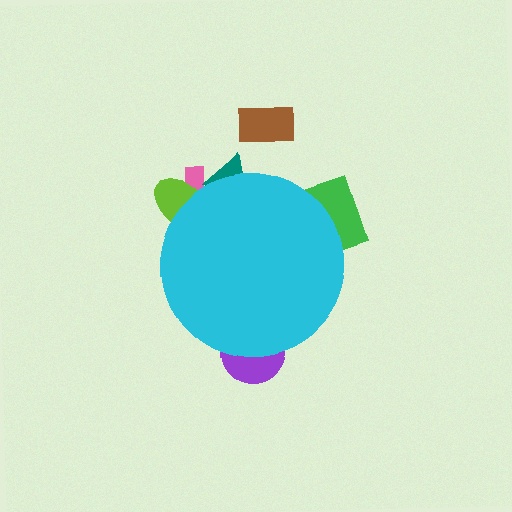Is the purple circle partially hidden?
Yes, the purple circle is partially hidden behind the cyan circle.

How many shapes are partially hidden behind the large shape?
5 shapes are partially hidden.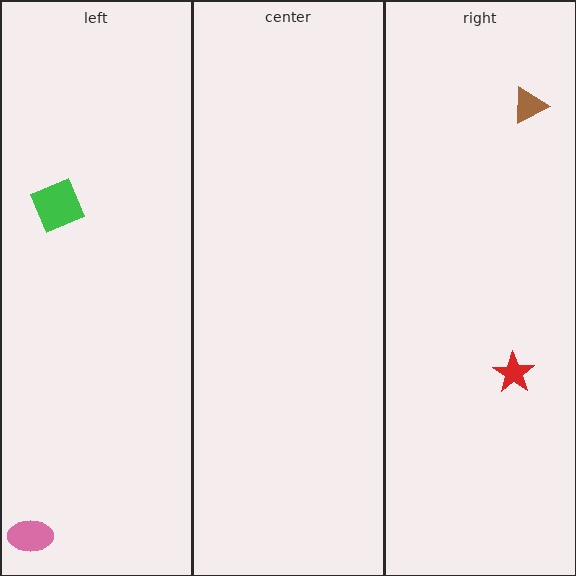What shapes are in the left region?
The green square, the pink ellipse.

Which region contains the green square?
The left region.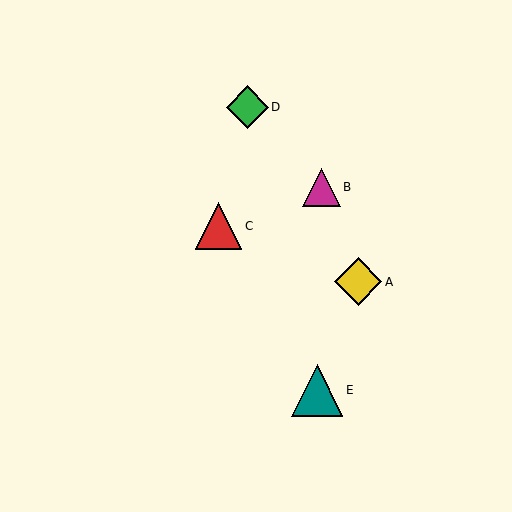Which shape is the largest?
The teal triangle (labeled E) is the largest.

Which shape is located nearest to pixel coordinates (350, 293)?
The yellow diamond (labeled A) at (358, 282) is nearest to that location.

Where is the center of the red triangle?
The center of the red triangle is at (218, 226).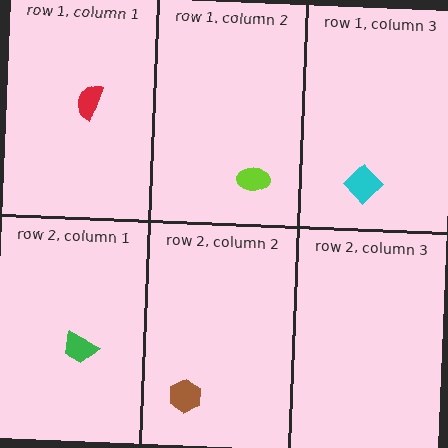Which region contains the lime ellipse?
The row 1, column 2 region.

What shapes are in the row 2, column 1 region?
The green trapezoid.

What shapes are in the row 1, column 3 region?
The cyan diamond.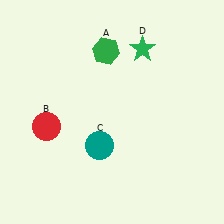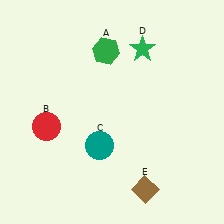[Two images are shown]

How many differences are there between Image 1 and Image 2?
There is 1 difference between the two images.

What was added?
A brown diamond (E) was added in Image 2.